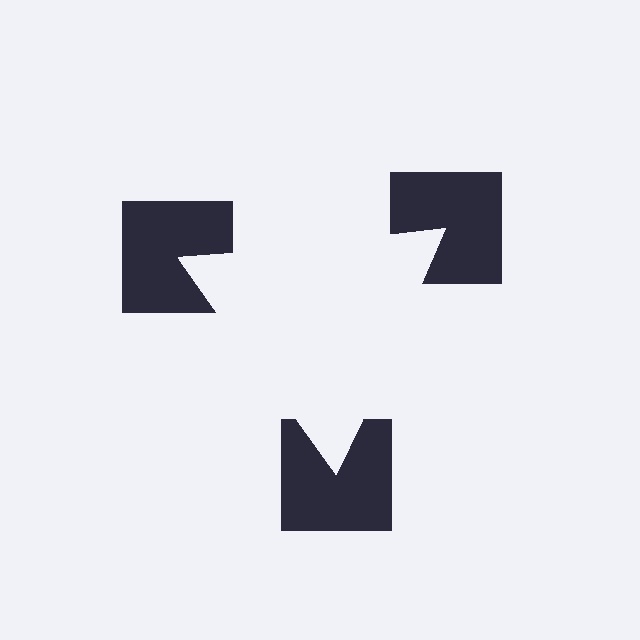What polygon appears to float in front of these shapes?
An illusory triangle — its edges are inferred from the aligned wedge cuts in the notched squares, not physically drawn.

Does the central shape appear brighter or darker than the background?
It typically appears slightly brighter than the background, even though no actual brightness change is drawn.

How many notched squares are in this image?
There are 3 — one at each vertex of the illusory triangle.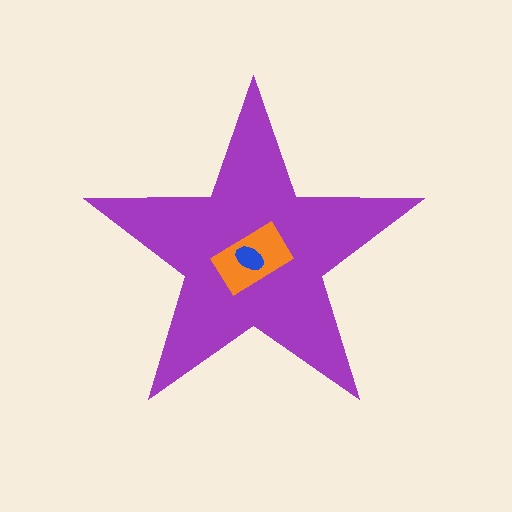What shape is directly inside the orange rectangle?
The blue ellipse.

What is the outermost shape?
The purple star.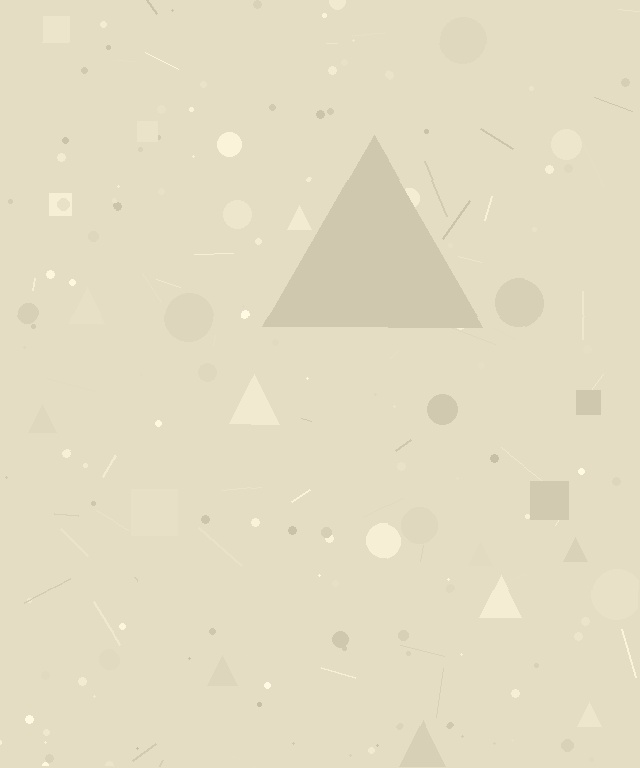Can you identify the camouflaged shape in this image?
The camouflaged shape is a triangle.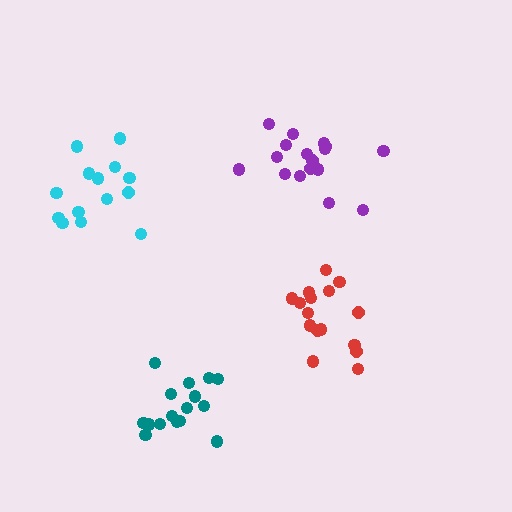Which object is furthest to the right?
The red cluster is rightmost.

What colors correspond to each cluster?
The clusters are colored: red, purple, teal, cyan.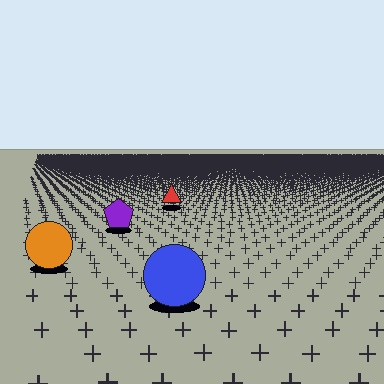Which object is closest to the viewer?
The blue circle is closest. The texture marks near it are larger and more spread out.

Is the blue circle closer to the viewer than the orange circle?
Yes. The blue circle is closer — you can tell from the texture gradient: the ground texture is coarser near it.